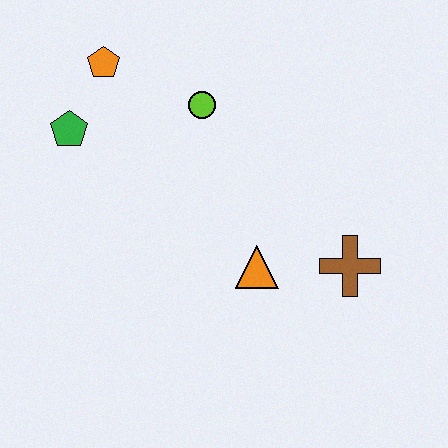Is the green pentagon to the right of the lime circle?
No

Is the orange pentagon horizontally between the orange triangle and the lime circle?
No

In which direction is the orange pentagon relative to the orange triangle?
The orange pentagon is above the orange triangle.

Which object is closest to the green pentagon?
The orange pentagon is closest to the green pentagon.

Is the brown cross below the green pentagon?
Yes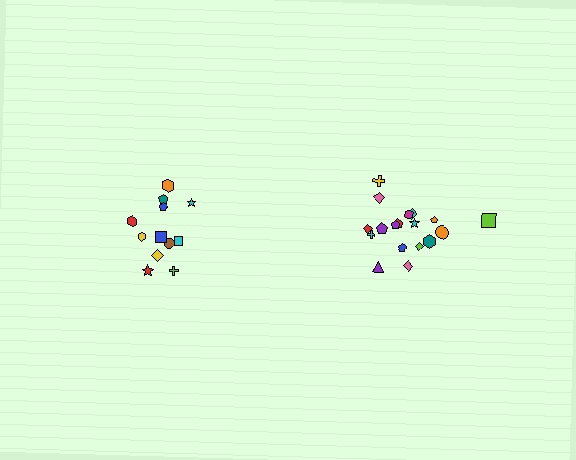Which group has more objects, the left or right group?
The right group.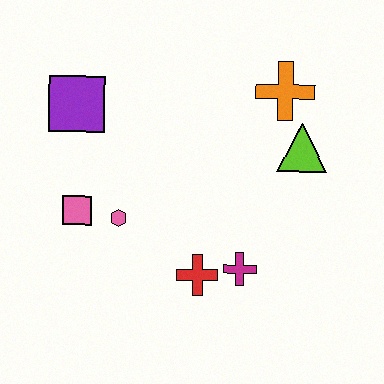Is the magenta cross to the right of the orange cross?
No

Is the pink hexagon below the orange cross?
Yes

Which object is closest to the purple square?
The pink square is closest to the purple square.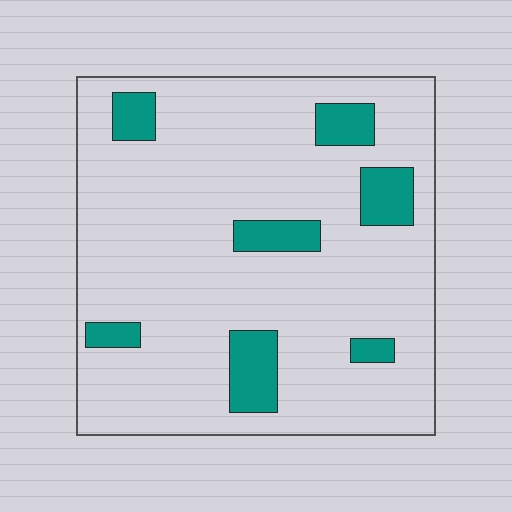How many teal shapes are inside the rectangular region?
7.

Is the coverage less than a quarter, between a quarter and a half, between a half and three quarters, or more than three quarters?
Less than a quarter.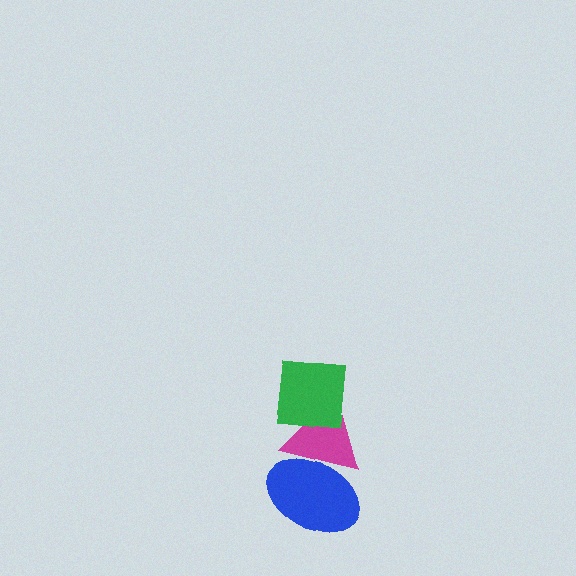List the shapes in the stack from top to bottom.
From top to bottom: the green square, the magenta triangle, the blue ellipse.